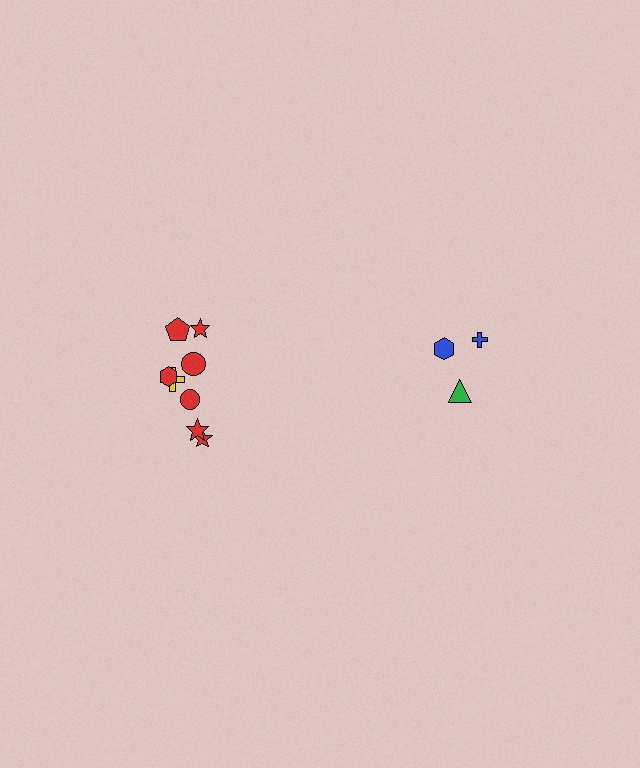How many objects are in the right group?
There are 3 objects.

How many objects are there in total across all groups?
There are 11 objects.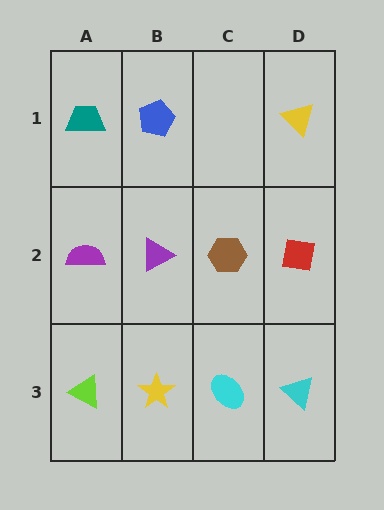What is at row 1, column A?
A teal trapezoid.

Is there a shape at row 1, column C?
No, that cell is empty.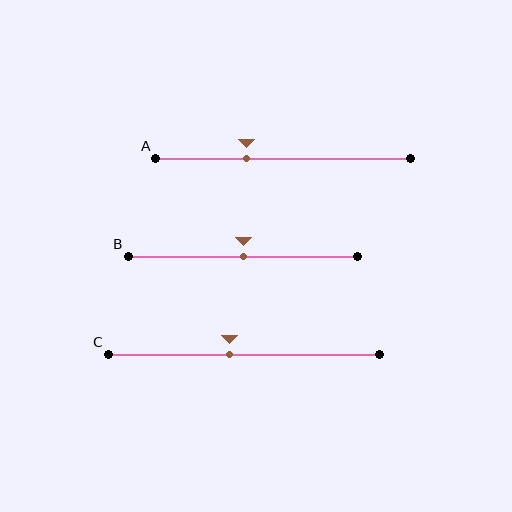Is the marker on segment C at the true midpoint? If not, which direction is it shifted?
No, the marker on segment C is shifted to the left by about 5% of the segment length.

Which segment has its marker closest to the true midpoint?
Segment B has its marker closest to the true midpoint.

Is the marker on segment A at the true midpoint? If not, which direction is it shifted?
No, the marker on segment A is shifted to the left by about 14% of the segment length.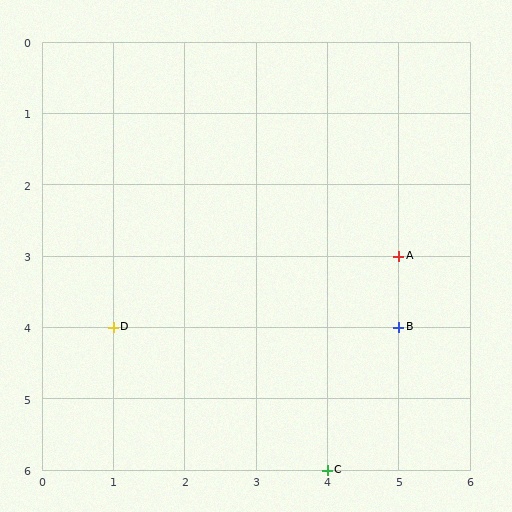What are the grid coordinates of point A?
Point A is at grid coordinates (5, 3).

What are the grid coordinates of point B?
Point B is at grid coordinates (5, 4).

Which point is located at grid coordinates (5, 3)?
Point A is at (5, 3).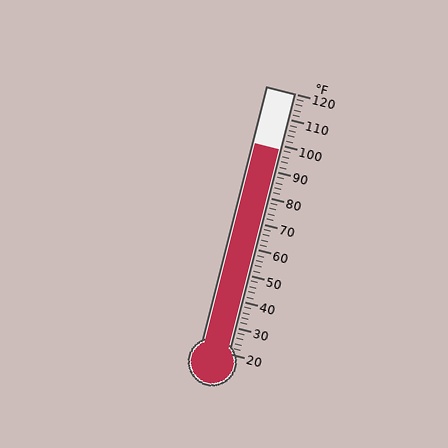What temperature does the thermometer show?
The thermometer shows approximately 98°F.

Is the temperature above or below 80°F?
The temperature is above 80°F.